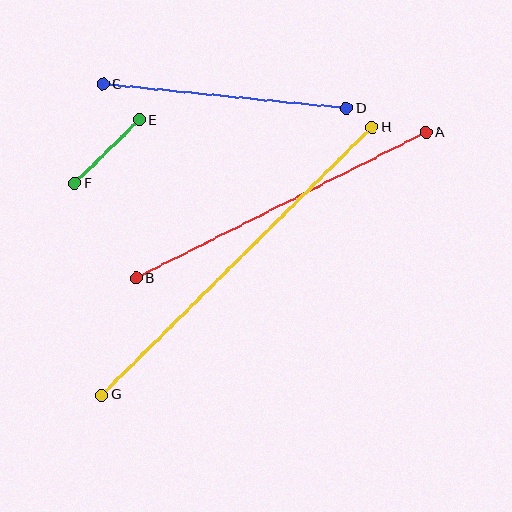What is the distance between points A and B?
The distance is approximately 325 pixels.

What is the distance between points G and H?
The distance is approximately 380 pixels.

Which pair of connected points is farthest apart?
Points G and H are farthest apart.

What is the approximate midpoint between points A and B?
The midpoint is at approximately (281, 205) pixels.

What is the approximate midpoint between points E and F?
The midpoint is at approximately (107, 152) pixels.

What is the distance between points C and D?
The distance is approximately 245 pixels.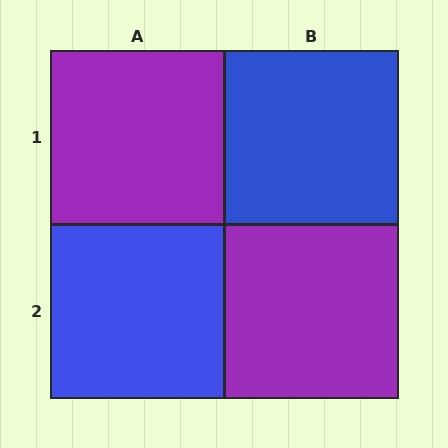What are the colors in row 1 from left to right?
Purple, blue.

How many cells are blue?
2 cells are blue.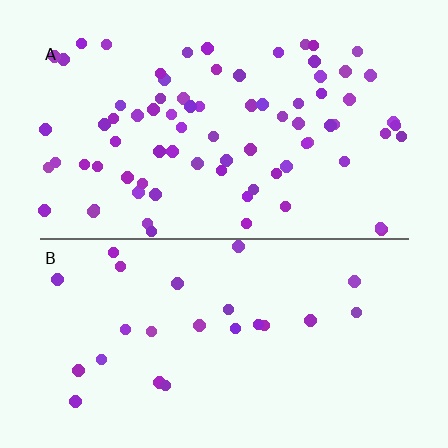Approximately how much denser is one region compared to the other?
Approximately 3.2× — region A over region B.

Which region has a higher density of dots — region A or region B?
A (the top).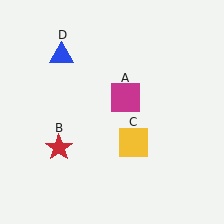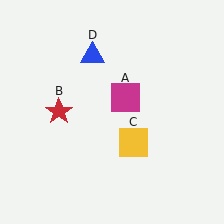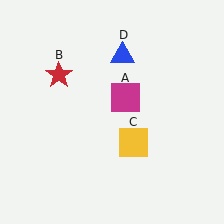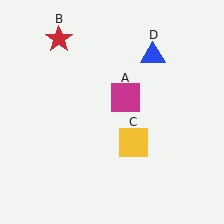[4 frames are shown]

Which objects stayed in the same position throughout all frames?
Magenta square (object A) and yellow square (object C) remained stationary.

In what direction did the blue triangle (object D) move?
The blue triangle (object D) moved right.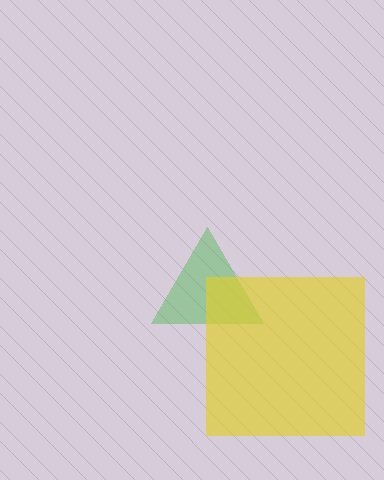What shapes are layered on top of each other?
The layered shapes are: a green triangle, a yellow square.